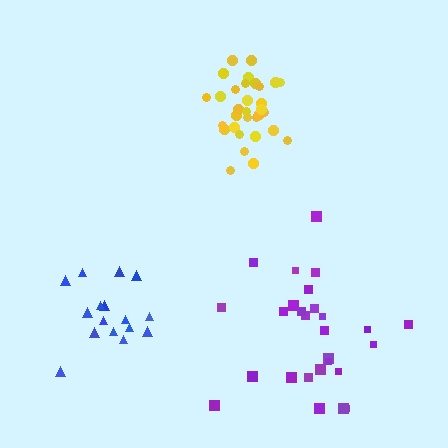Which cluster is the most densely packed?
Yellow.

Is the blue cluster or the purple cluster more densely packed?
Blue.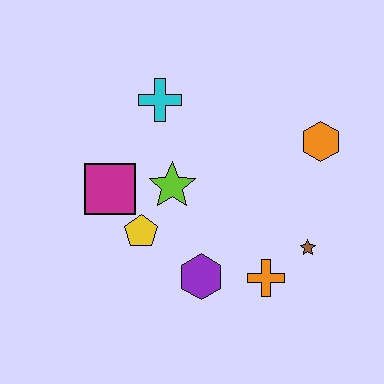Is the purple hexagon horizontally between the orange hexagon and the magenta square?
Yes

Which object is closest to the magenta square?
The yellow pentagon is closest to the magenta square.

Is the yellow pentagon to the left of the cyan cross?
Yes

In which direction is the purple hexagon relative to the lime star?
The purple hexagon is below the lime star.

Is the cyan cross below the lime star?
No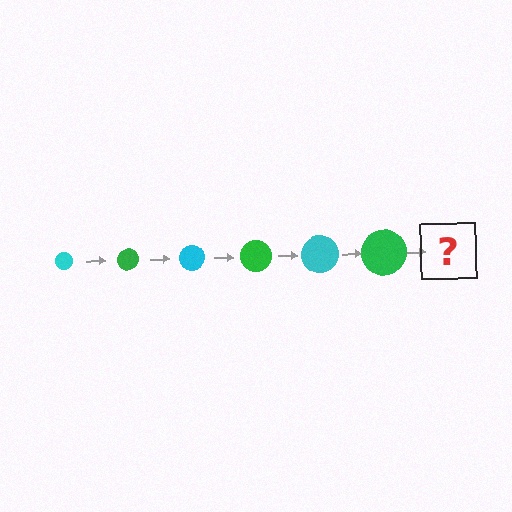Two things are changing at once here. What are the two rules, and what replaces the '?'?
The two rules are that the circle grows larger each step and the color cycles through cyan and green. The '?' should be a cyan circle, larger than the previous one.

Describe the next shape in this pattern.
It should be a cyan circle, larger than the previous one.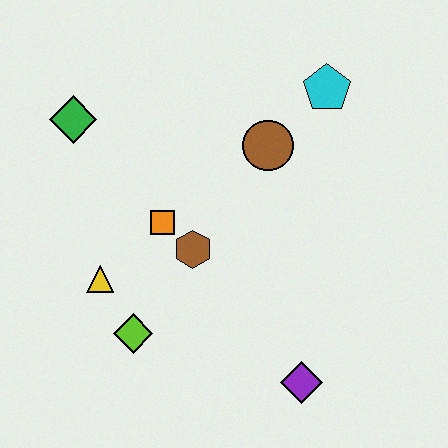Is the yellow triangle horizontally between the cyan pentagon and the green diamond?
Yes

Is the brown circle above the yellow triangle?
Yes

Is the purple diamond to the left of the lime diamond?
No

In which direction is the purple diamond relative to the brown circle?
The purple diamond is below the brown circle.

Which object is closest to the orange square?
The brown hexagon is closest to the orange square.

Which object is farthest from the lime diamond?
The cyan pentagon is farthest from the lime diamond.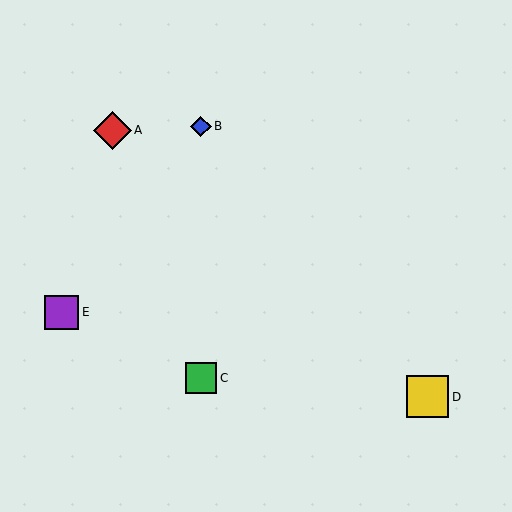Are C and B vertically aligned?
Yes, both are at x≈201.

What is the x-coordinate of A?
Object A is at x≈113.